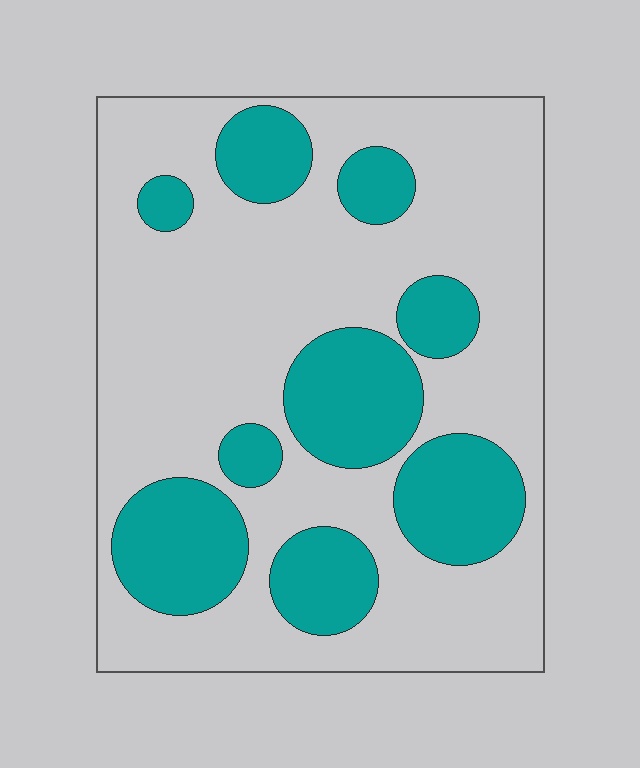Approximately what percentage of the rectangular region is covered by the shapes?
Approximately 30%.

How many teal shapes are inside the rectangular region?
9.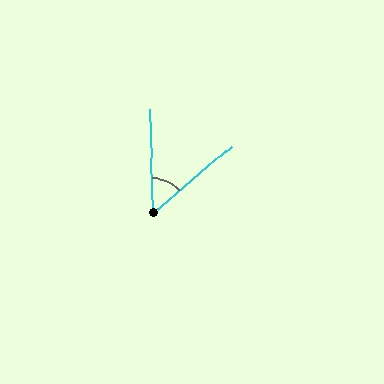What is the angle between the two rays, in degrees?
Approximately 51 degrees.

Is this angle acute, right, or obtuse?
It is acute.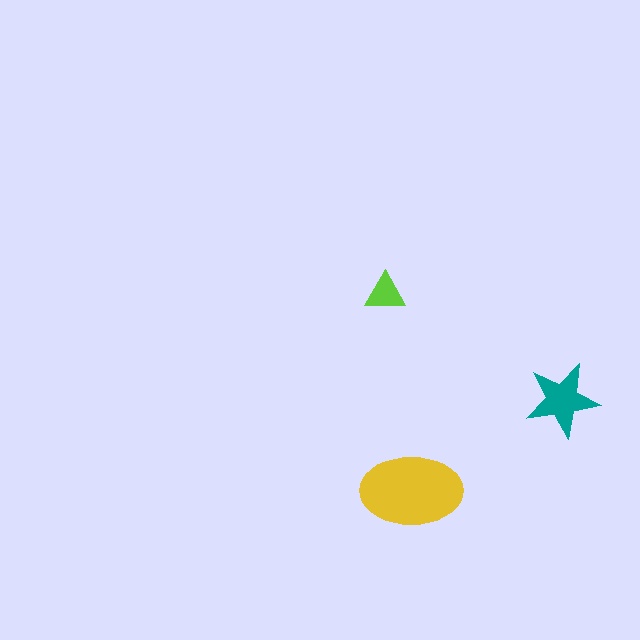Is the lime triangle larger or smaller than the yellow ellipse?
Smaller.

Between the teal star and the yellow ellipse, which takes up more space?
The yellow ellipse.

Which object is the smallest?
The lime triangle.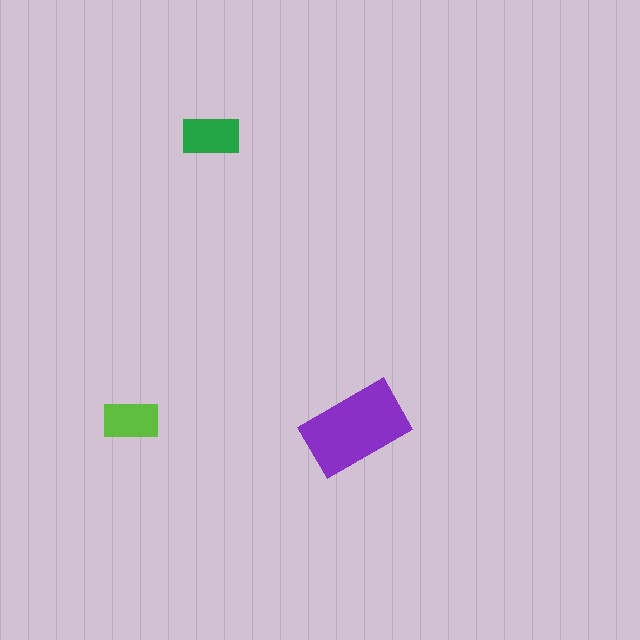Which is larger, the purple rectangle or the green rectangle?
The purple one.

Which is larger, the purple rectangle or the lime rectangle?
The purple one.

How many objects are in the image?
There are 3 objects in the image.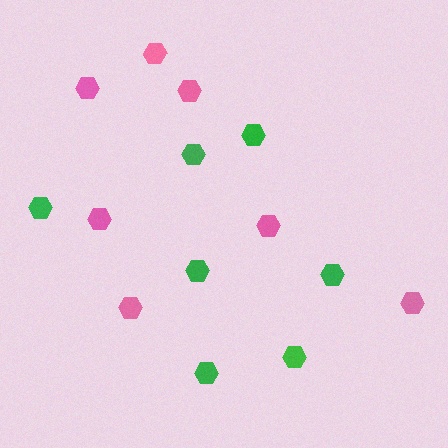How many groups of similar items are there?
There are 2 groups: one group of green hexagons (7) and one group of pink hexagons (7).